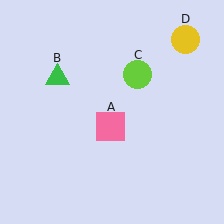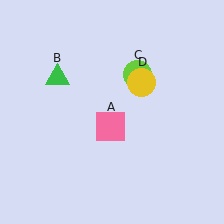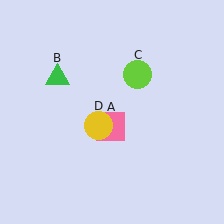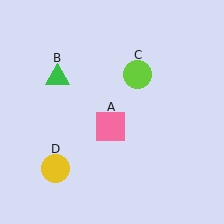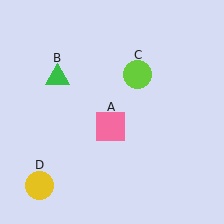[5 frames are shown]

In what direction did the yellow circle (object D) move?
The yellow circle (object D) moved down and to the left.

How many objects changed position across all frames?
1 object changed position: yellow circle (object D).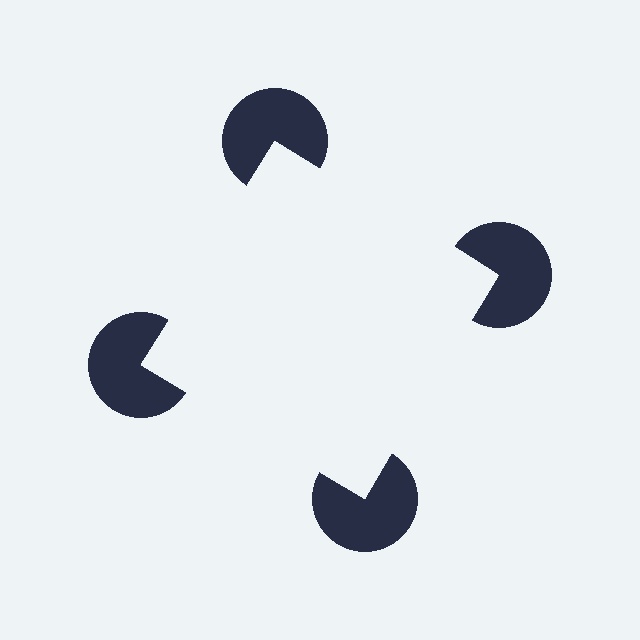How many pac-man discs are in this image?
There are 4 — one at each vertex of the illusory square.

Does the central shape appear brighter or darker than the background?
It typically appears slightly brighter than the background, even though no actual brightness change is drawn.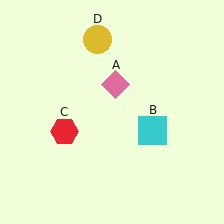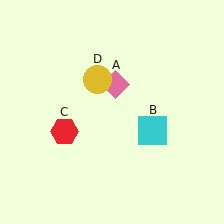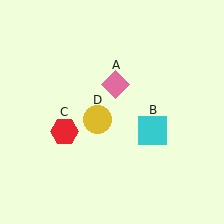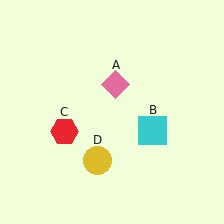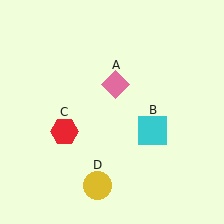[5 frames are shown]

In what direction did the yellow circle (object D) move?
The yellow circle (object D) moved down.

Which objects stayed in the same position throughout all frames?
Pink diamond (object A) and cyan square (object B) and red hexagon (object C) remained stationary.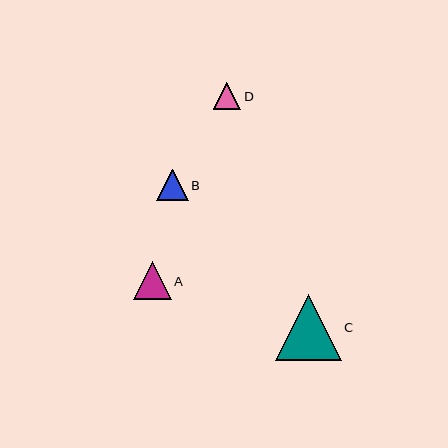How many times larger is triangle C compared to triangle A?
Triangle C is approximately 1.7 times the size of triangle A.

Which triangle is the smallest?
Triangle D is the smallest with a size of approximately 27 pixels.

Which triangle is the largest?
Triangle C is the largest with a size of approximately 66 pixels.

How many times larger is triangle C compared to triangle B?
Triangle C is approximately 2.1 times the size of triangle B.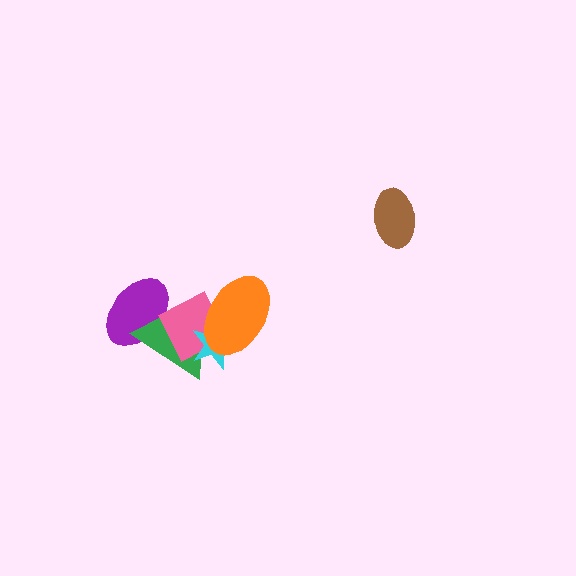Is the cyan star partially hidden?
Yes, it is partially covered by another shape.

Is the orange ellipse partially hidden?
No, no other shape covers it.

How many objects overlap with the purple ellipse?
2 objects overlap with the purple ellipse.